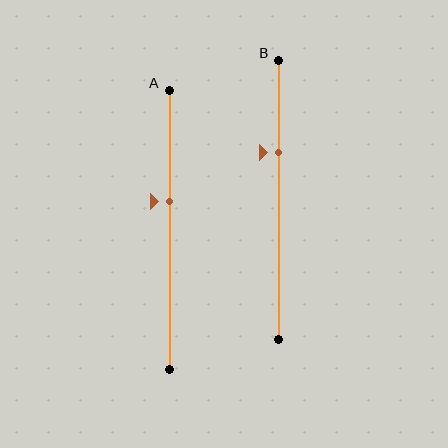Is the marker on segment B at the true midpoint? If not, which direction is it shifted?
No, the marker on segment B is shifted upward by about 17% of the segment length.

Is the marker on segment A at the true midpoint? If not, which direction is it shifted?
No, the marker on segment A is shifted upward by about 10% of the segment length.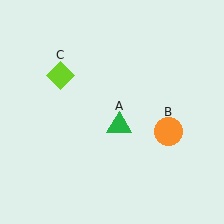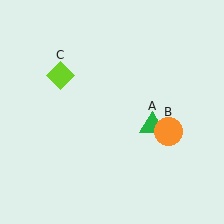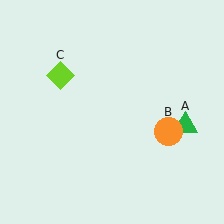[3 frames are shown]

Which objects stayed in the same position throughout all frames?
Orange circle (object B) and lime diamond (object C) remained stationary.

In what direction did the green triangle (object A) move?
The green triangle (object A) moved right.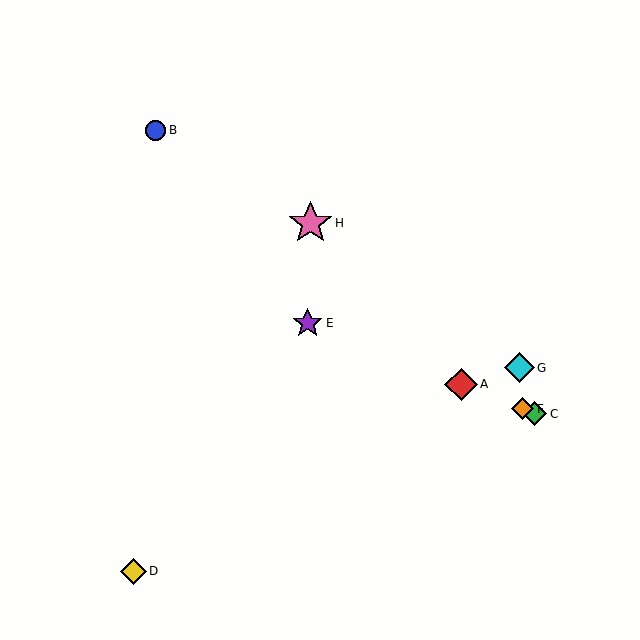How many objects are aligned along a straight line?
4 objects (A, C, E, F) are aligned along a straight line.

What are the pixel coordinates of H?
Object H is at (311, 223).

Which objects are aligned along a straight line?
Objects A, C, E, F are aligned along a straight line.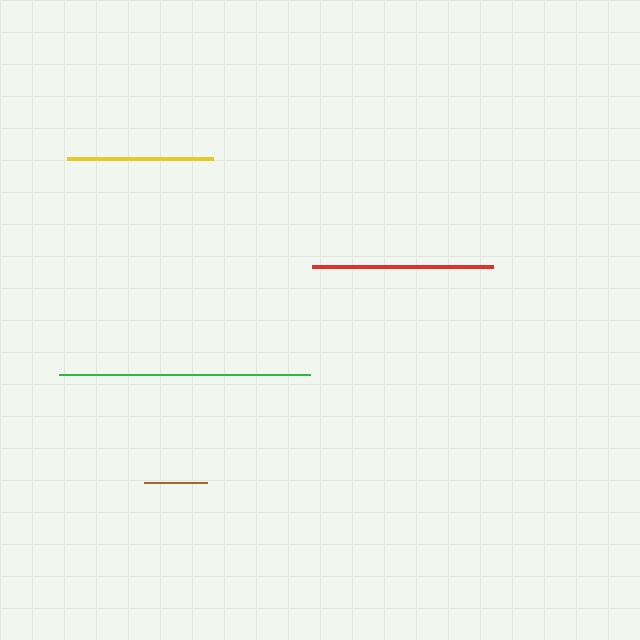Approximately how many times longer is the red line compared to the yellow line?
The red line is approximately 1.2 times the length of the yellow line.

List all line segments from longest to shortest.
From longest to shortest: green, red, yellow, brown.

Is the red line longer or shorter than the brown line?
The red line is longer than the brown line.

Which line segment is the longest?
The green line is the longest at approximately 251 pixels.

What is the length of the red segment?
The red segment is approximately 181 pixels long.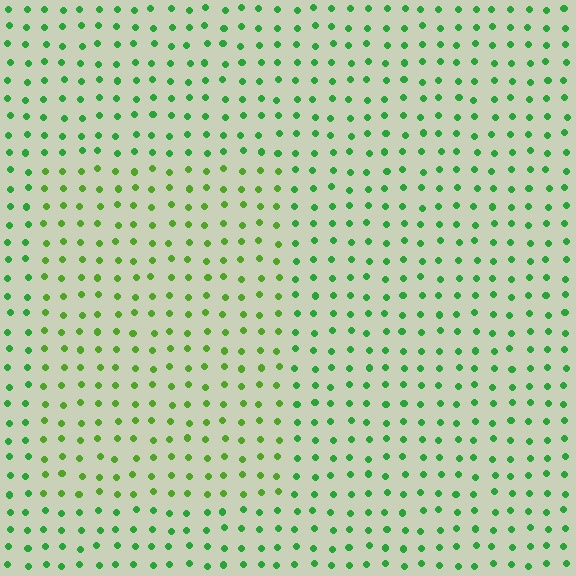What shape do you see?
I see a rectangle.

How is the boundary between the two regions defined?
The boundary is defined purely by a slight shift in hue (about 28 degrees). Spacing, size, and orientation are identical on both sides.